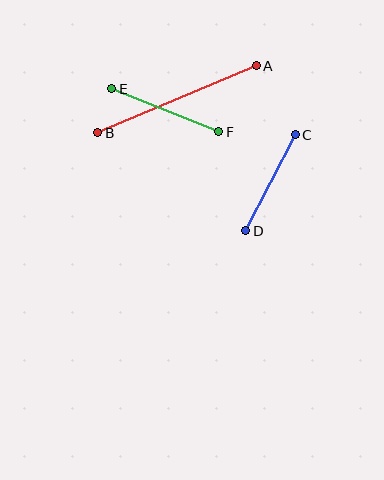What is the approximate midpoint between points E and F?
The midpoint is at approximately (165, 110) pixels.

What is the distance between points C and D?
The distance is approximately 108 pixels.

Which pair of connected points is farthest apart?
Points A and B are farthest apart.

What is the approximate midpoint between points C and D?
The midpoint is at approximately (271, 183) pixels.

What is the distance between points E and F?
The distance is approximately 115 pixels.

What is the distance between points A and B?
The distance is approximately 172 pixels.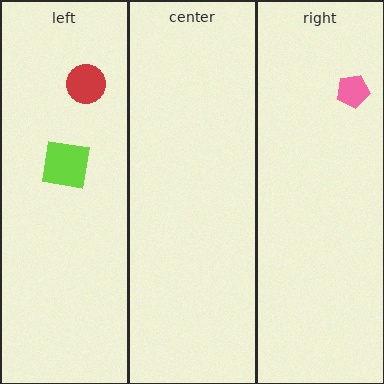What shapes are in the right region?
The pink pentagon.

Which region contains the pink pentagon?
The right region.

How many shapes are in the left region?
2.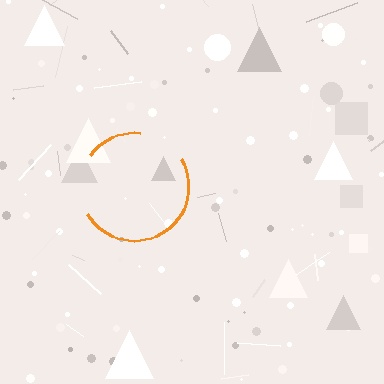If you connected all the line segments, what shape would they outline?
They would outline a circle.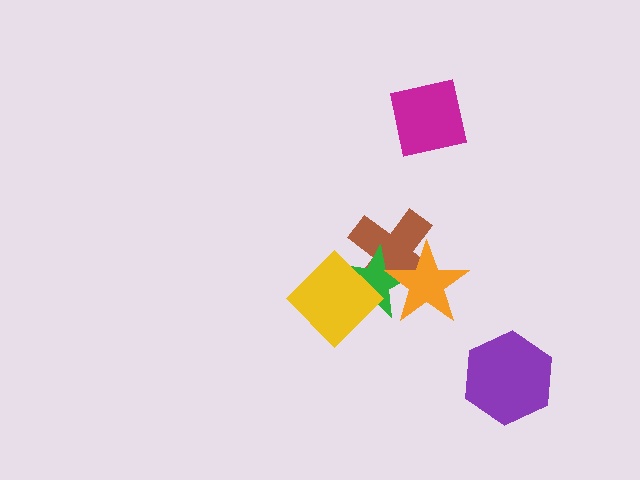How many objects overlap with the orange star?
2 objects overlap with the orange star.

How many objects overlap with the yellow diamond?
2 objects overlap with the yellow diamond.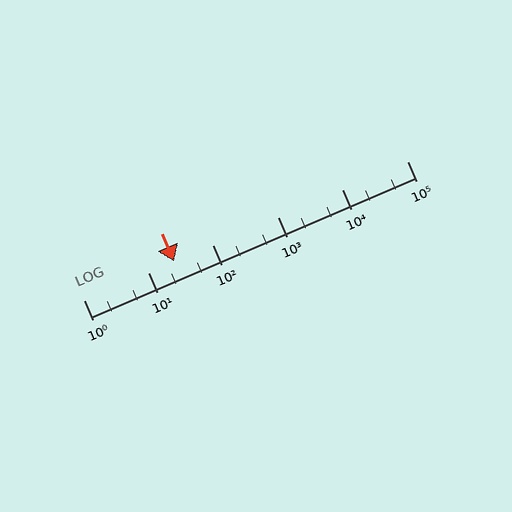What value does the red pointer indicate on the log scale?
The pointer indicates approximately 25.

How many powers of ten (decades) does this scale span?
The scale spans 5 decades, from 1 to 100000.